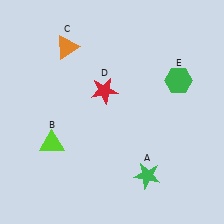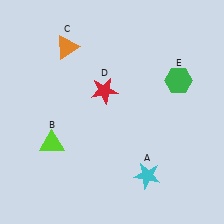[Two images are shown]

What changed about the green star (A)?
In Image 1, A is green. In Image 2, it changed to cyan.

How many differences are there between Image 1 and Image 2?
There is 1 difference between the two images.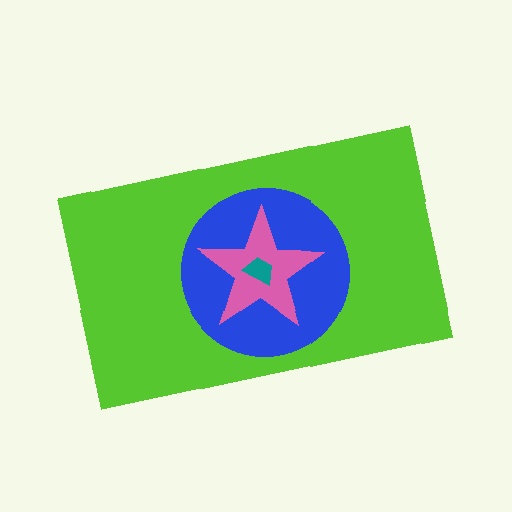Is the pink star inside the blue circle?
Yes.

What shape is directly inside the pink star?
The teal trapezoid.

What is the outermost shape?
The lime rectangle.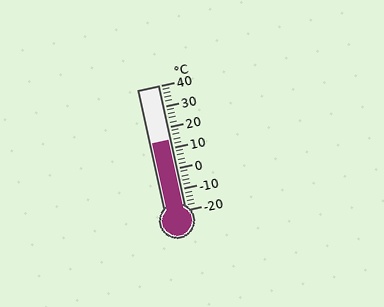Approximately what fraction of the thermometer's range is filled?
The thermometer is filled to approximately 55% of its range.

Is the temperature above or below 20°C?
The temperature is below 20°C.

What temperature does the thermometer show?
The thermometer shows approximately 14°C.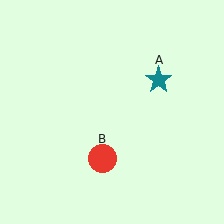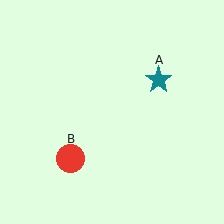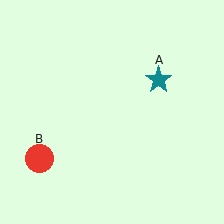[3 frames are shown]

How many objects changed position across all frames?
1 object changed position: red circle (object B).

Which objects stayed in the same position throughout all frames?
Teal star (object A) remained stationary.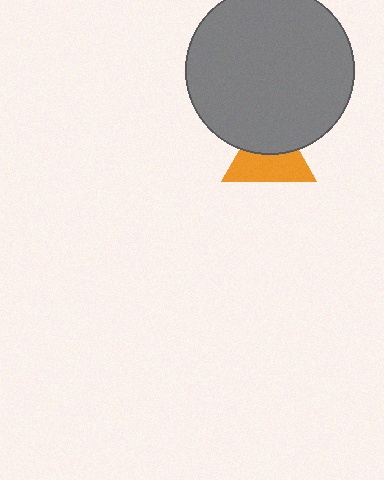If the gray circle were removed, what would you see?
You would see the complete orange triangle.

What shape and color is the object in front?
The object in front is a gray circle.